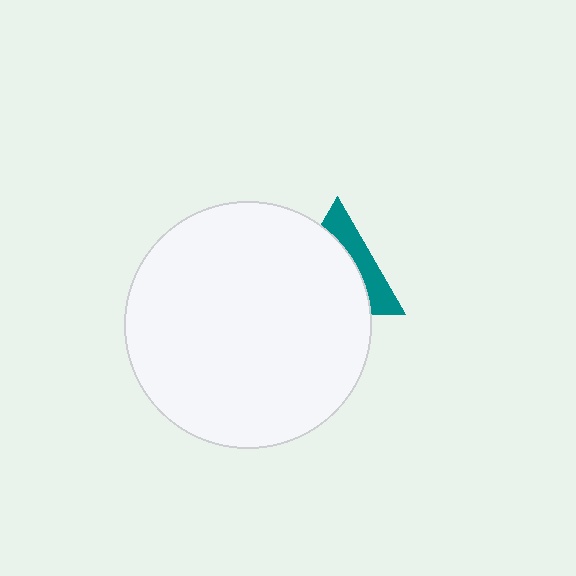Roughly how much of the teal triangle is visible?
A small part of it is visible (roughly 34%).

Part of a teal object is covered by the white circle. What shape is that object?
It is a triangle.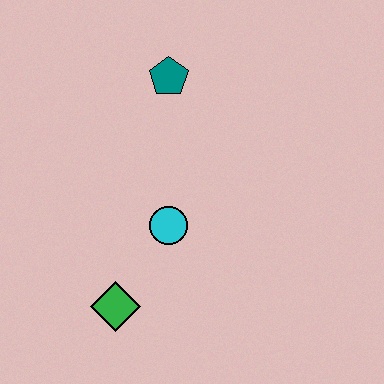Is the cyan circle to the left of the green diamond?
No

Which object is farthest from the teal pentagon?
The green diamond is farthest from the teal pentagon.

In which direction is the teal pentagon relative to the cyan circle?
The teal pentagon is above the cyan circle.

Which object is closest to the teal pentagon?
The cyan circle is closest to the teal pentagon.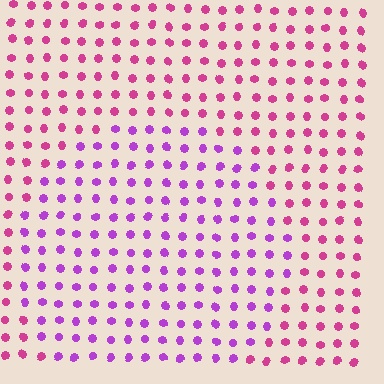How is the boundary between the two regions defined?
The boundary is defined purely by a slight shift in hue (about 37 degrees). Spacing, size, and orientation are identical on both sides.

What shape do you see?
I see a circle.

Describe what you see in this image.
The image is filled with small magenta elements in a uniform arrangement. A circle-shaped region is visible where the elements are tinted to a slightly different hue, forming a subtle color boundary.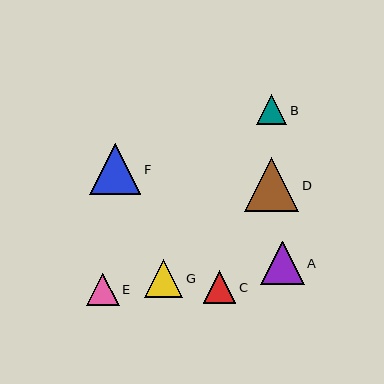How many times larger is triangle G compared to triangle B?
Triangle G is approximately 1.3 times the size of triangle B.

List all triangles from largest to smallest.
From largest to smallest: D, F, A, G, C, E, B.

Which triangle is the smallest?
Triangle B is the smallest with a size of approximately 30 pixels.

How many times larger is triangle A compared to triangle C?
Triangle A is approximately 1.3 times the size of triangle C.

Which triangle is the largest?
Triangle D is the largest with a size of approximately 54 pixels.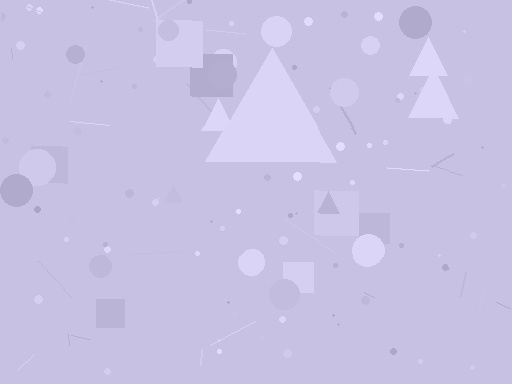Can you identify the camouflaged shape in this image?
The camouflaged shape is a triangle.